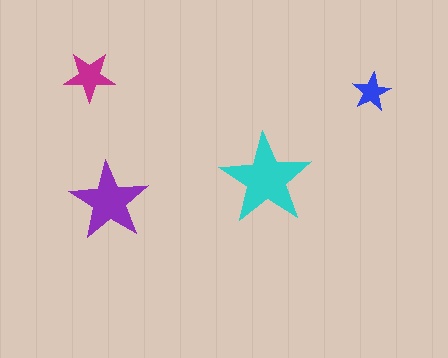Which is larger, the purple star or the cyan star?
The cyan one.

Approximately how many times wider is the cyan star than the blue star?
About 2.5 times wider.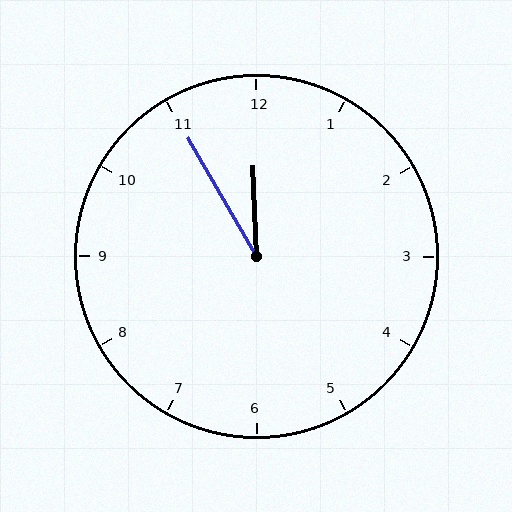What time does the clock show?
11:55.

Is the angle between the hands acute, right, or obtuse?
It is acute.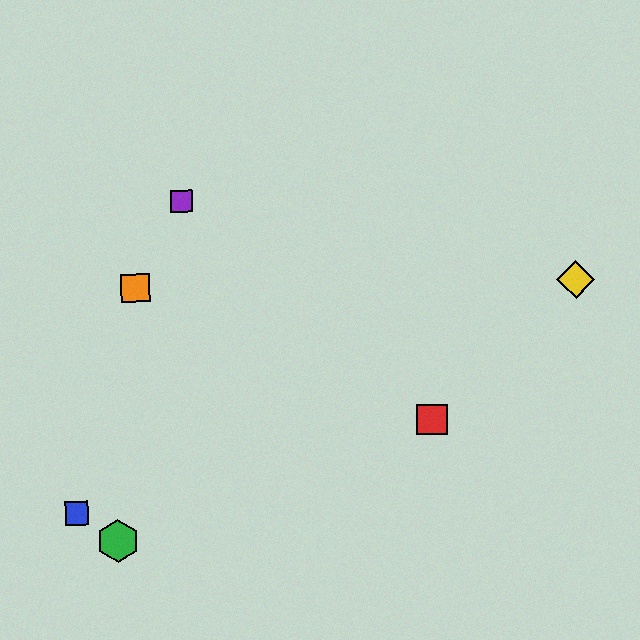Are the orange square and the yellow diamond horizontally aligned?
Yes, both are at y≈288.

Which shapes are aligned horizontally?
The yellow diamond, the orange square are aligned horizontally.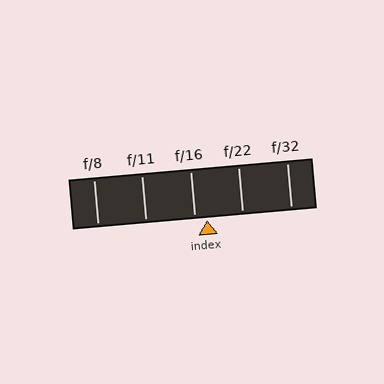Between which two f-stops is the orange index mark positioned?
The index mark is between f/16 and f/22.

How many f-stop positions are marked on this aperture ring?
There are 5 f-stop positions marked.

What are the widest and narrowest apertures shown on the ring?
The widest aperture shown is f/8 and the narrowest is f/32.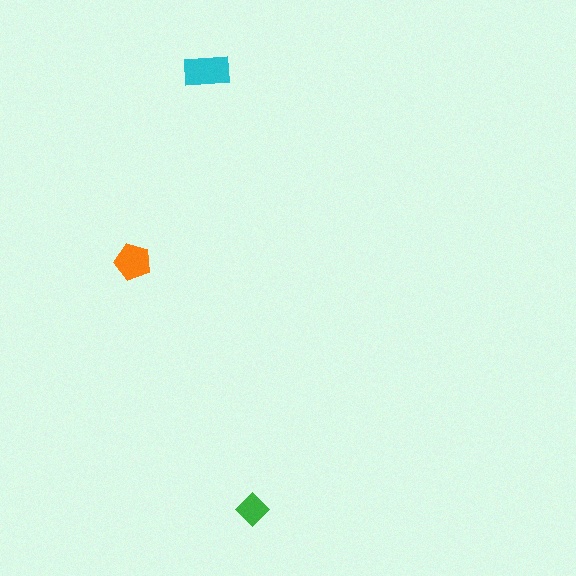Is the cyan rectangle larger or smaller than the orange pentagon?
Larger.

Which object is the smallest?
The green diamond.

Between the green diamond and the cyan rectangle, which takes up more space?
The cyan rectangle.